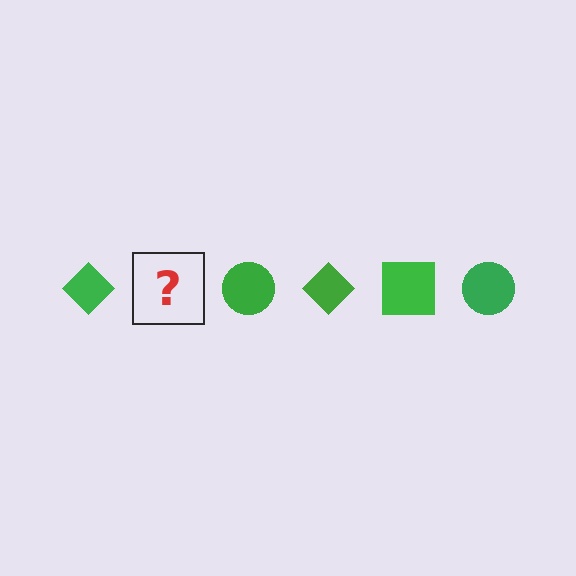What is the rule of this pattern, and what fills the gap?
The rule is that the pattern cycles through diamond, square, circle shapes in green. The gap should be filled with a green square.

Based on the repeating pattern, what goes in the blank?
The blank should be a green square.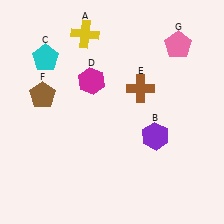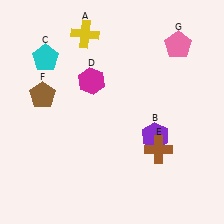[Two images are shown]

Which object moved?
The brown cross (E) moved down.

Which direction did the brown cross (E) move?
The brown cross (E) moved down.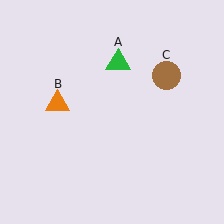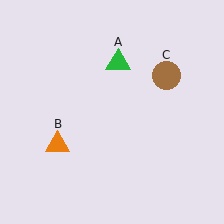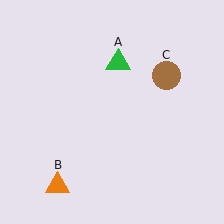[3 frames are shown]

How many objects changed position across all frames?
1 object changed position: orange triangle (object B).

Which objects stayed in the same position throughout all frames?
Green triangle (object A) and brown circle (object C) remained stationary.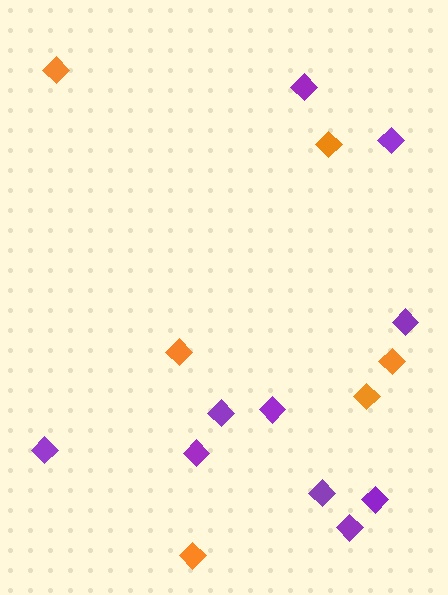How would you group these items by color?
There are 2 groups: one group of purple diamonds (10) and one group of orange diamonds (6).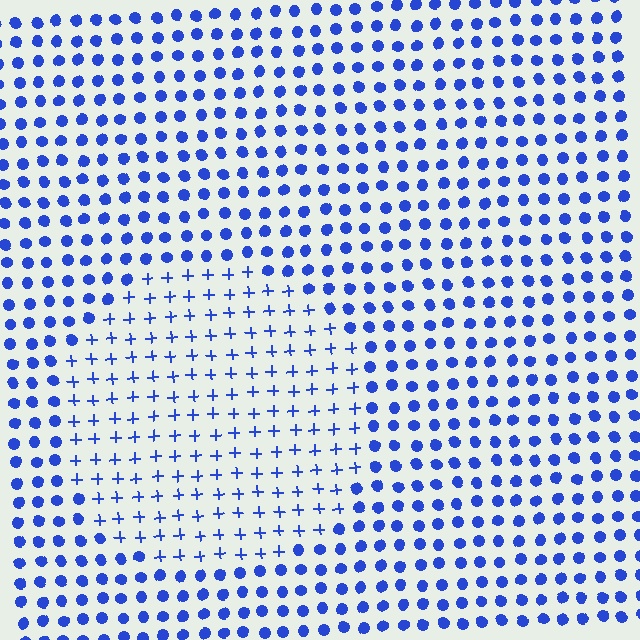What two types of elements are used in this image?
The image uses plus signs inside the circle region and circles outside it.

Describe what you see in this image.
The image is filled with small blue elements arranged in a uniform grid. A circle-shaped region contains plus signs, while the surrounding area contains circles. The boundary is defined purely by the change in element shape.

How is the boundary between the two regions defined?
The boundary is defined by a change in element shape: plus signs inside vs. circles outside. All elements share the same color and spacing.